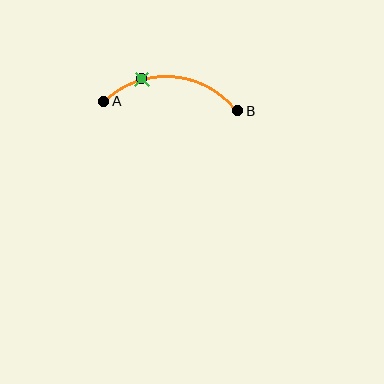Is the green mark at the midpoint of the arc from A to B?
No. The green mark lies on the arc but is closer to endpoint A. The arc midpoint would be at the point on the curve equidistant along the arc from both A and B.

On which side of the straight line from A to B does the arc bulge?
The arc bulges above the straight line connecting A and B.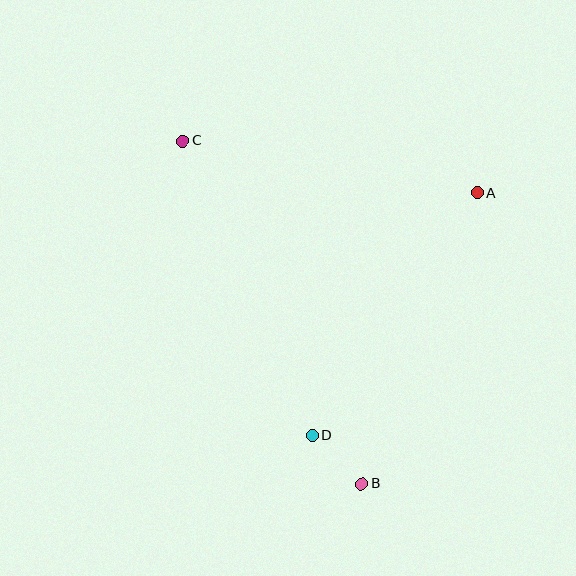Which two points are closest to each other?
Points B and D are closest to each other.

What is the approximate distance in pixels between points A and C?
The distance between A and C is approximately 299 pixels.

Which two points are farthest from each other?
Points B and C are farthest from each other.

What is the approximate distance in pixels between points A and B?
The distance between A and B is approximately 313 pixels.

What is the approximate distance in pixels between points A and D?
The distance between A and D is approximately 293 pixels.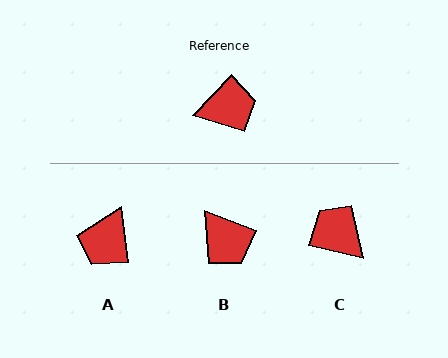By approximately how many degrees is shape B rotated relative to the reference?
Approximately 68 degrees clockwise.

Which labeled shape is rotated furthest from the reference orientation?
A, about 130 degrees away.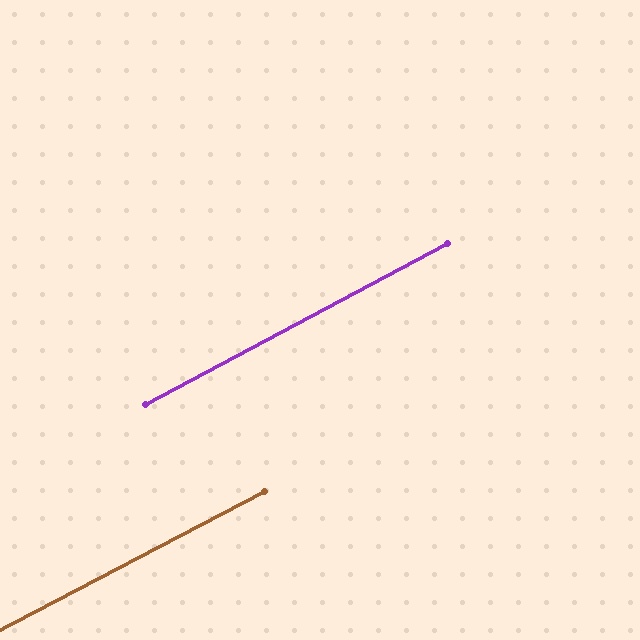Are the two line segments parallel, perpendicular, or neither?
Parallel — their directions differ by only 0.5°.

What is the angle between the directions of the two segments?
Approximately 1 degree.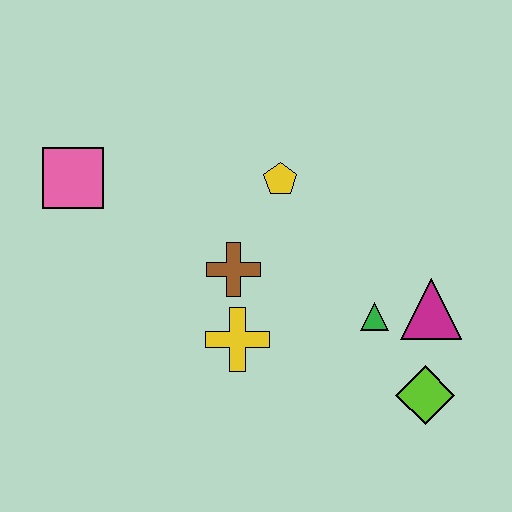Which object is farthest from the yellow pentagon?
The lime diamond is farthest from the yellow pentagon.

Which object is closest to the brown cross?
The yellow cross is closest to the brown cross.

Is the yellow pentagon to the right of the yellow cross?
Yes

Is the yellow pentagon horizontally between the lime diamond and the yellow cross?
Yes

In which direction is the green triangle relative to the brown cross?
The green triangle is to the right of the brown cross.